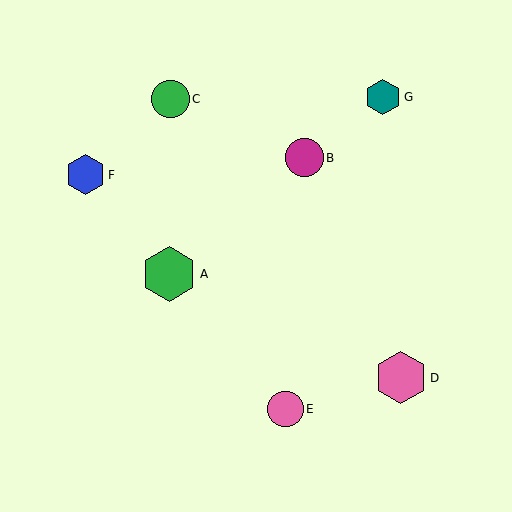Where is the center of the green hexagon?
The center of the green hexagon is at (169, 274).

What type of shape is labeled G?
Shape G is a teal hexagon.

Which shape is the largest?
The green hexagon (labeled A) is the largest.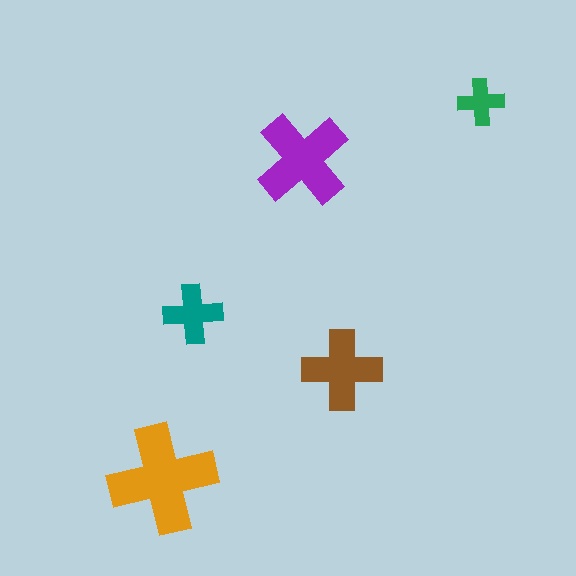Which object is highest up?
The green cross is topmost.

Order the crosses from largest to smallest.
the orange one, the purple one, the brown one, the teal one, the green one.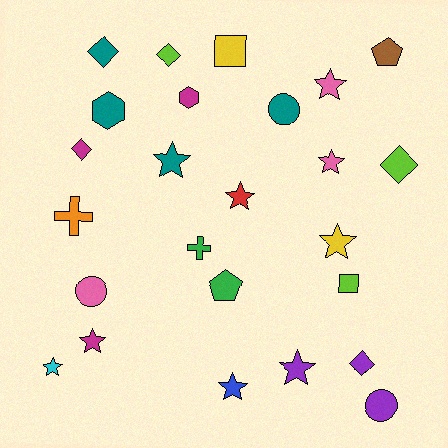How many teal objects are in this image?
There are 4 teal objects.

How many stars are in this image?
There are 9 stars.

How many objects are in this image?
There are 25 objects.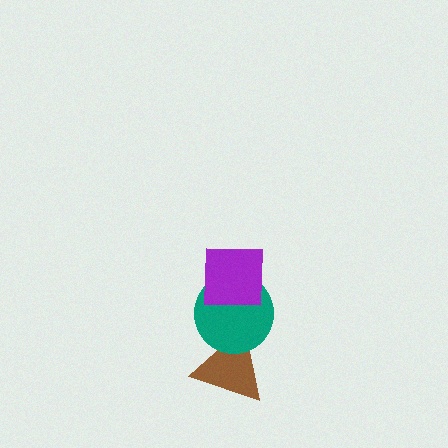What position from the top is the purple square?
The purple square is 1st from the top.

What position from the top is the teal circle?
The teal circle is 2nd from the top.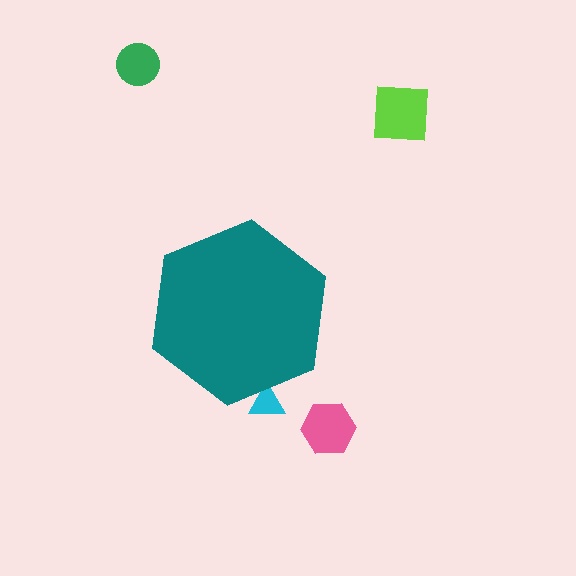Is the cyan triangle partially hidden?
Yes, the cyan triangle is partially hidden behind the teal hexagon.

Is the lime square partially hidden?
No, the lime square is fully visible.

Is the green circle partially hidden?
No, the green circle is fully visible.